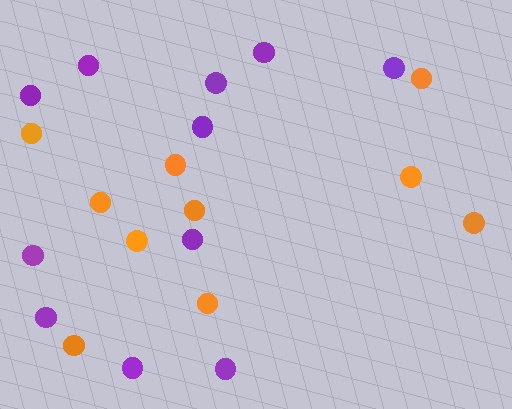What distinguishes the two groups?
There are 2 groups: one group of purple circles (11) and one group of orange circles (10).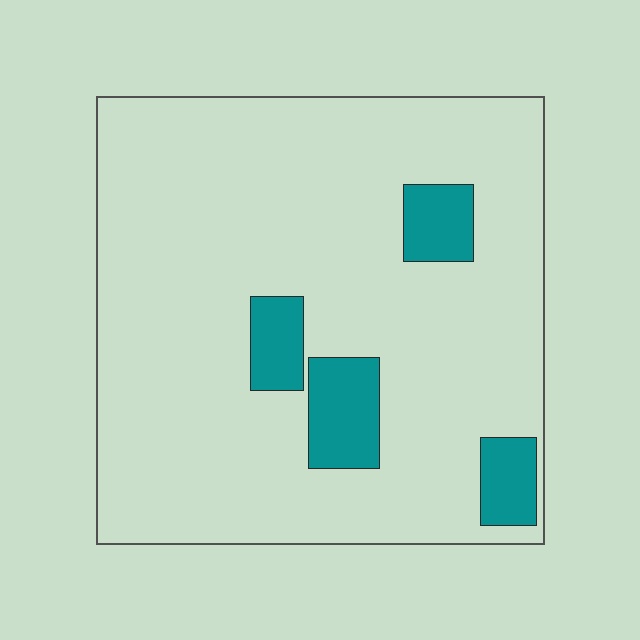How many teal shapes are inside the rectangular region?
4.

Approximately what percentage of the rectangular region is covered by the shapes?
Approximately 10%.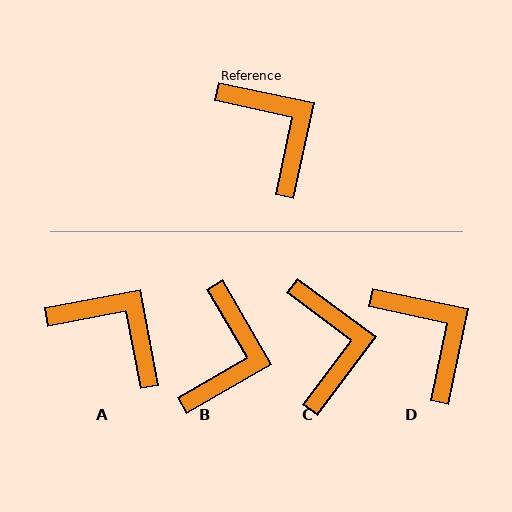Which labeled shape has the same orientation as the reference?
D.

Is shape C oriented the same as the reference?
No, it is off by about 25 degrees.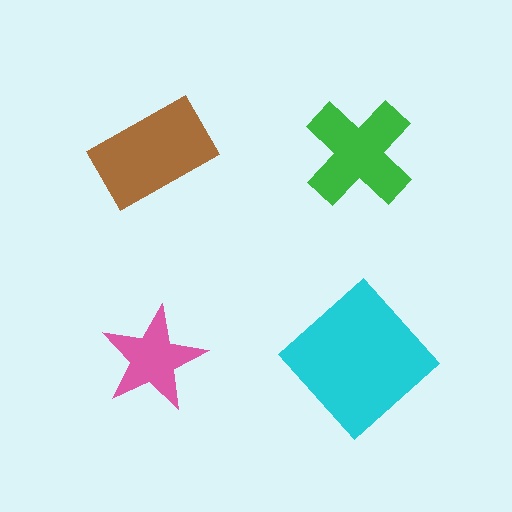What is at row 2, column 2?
A cyan diamond.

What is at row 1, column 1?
A brown rectangle.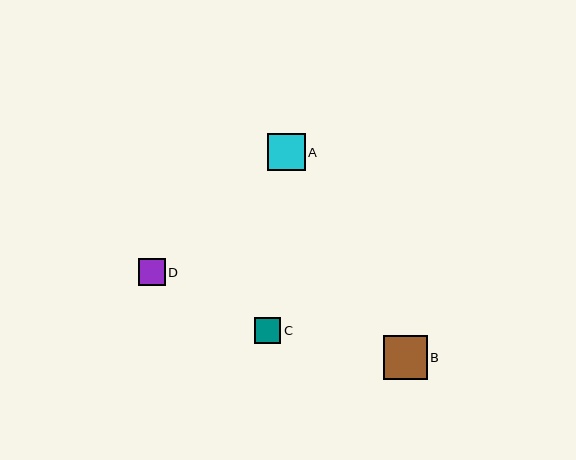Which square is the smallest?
Square C is the smallest with a size of approximately 26 pixels.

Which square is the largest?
Square B is the largest with a size of approximately 44 pixels.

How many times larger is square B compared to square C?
Square B is approximately 1.7 times the size of square C.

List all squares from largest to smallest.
From largest to smallest: B, A, D, C.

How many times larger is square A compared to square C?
Square A is approximately 1.5 times the size of square C.